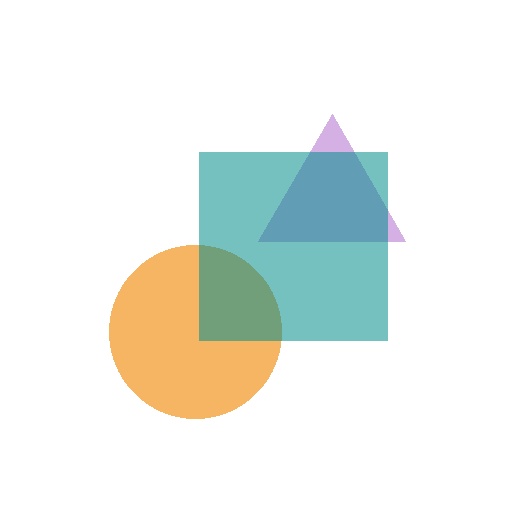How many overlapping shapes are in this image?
There are 3 overlapping shapes in the image.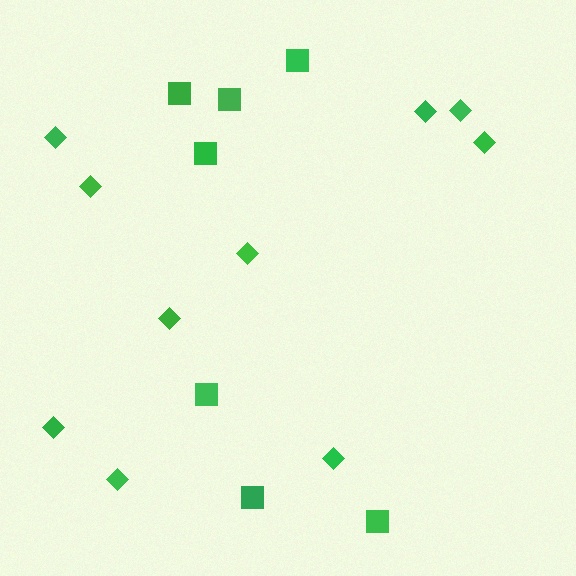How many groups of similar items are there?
There are 2 groups: one group of squares (7) and one group of diamonds (10).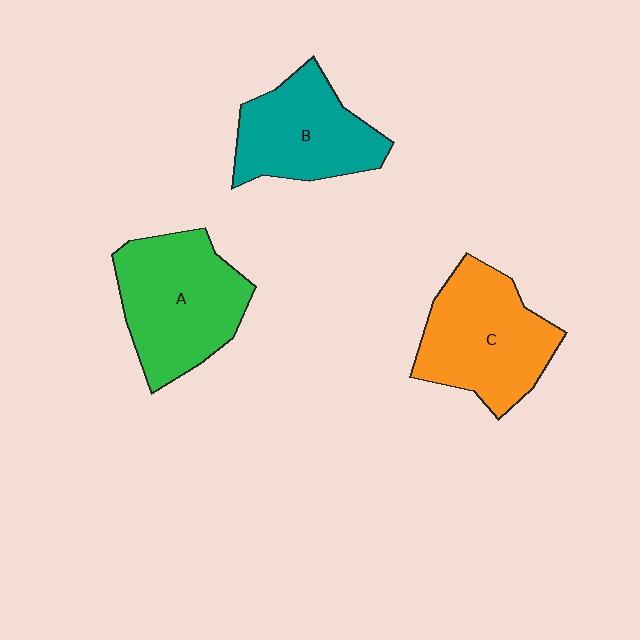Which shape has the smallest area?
Shape B (teal).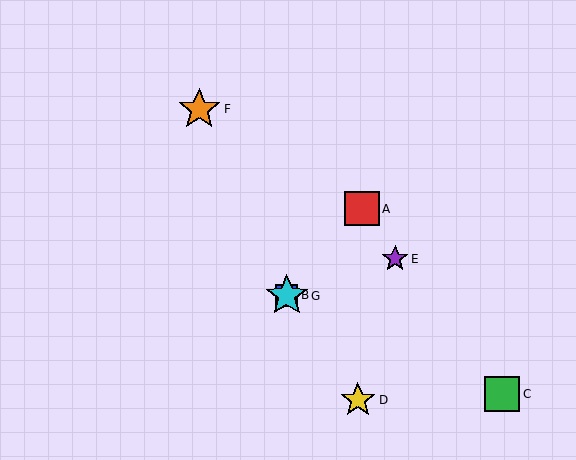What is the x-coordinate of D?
Object D is at x≈358.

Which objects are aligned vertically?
Objects B, G are aligned vertically.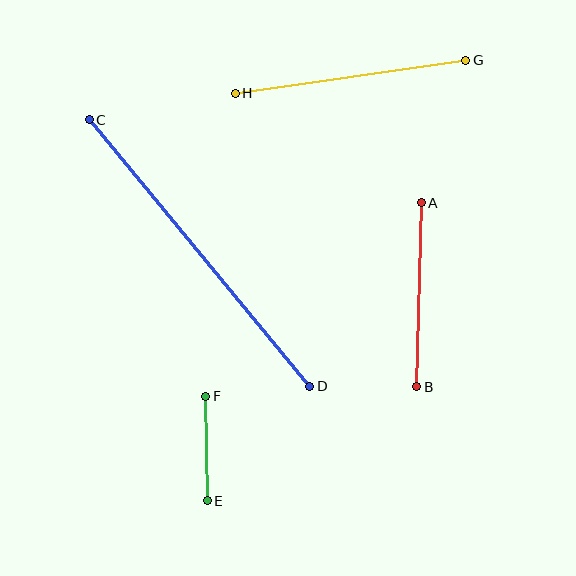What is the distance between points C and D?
The distance is approximately 346 pixels.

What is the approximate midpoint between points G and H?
The midpoint is at approximately (351, 77) pixels.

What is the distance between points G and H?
The distance is approximately 233 pixels.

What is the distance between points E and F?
The distance is approximately 104 pixels.